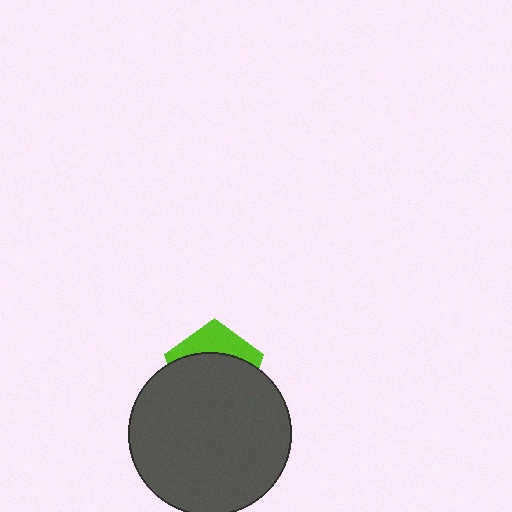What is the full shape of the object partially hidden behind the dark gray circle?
The partially hidden object is a lime pentagon.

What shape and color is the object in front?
The object in front is a dark gray circle.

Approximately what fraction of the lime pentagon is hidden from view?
Roughly 69% of the lime pentagon is hidden behind the dark gray circle.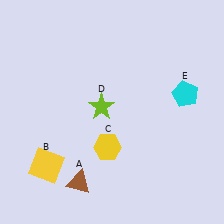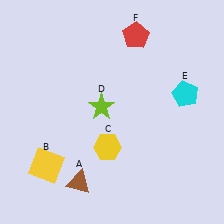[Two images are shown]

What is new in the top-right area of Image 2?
A red pentagon (F) was added in the top-right area of Image 2.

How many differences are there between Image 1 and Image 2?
There is 1 difference between the two images.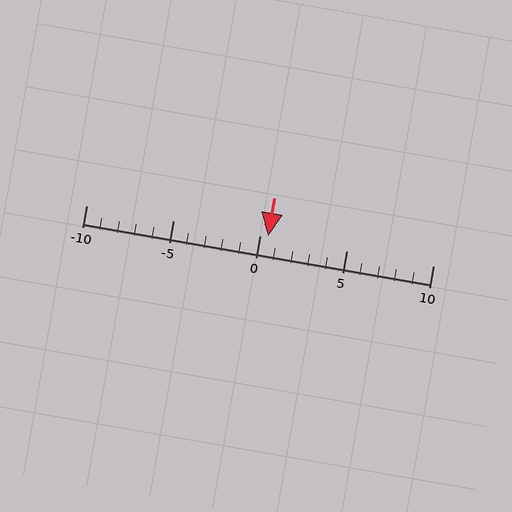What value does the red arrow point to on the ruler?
The red arrow points to approximately 0.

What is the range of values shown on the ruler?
The ruler shows values from -10 to 10.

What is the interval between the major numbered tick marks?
The major tick marks are spaced 5 units apart.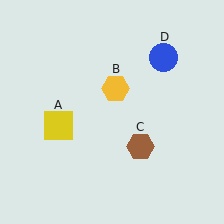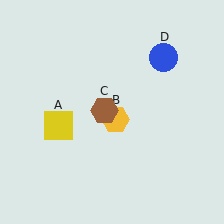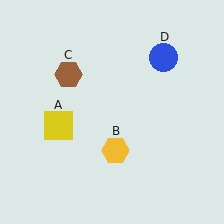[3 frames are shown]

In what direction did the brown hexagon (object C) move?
The brown hexagon (object C) moved up and to the left.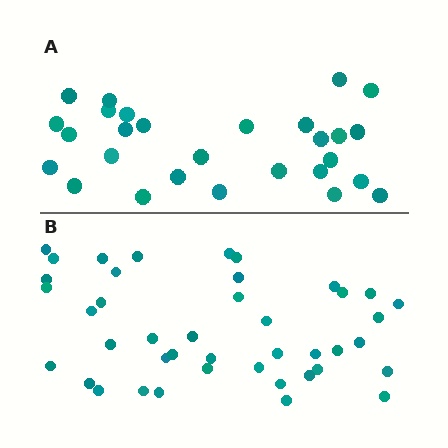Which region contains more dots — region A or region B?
Region B (the bottom region) has more dots.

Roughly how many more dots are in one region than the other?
Region B has approximately 15 more dots than region A.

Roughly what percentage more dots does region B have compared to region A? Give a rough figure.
About 50% more.